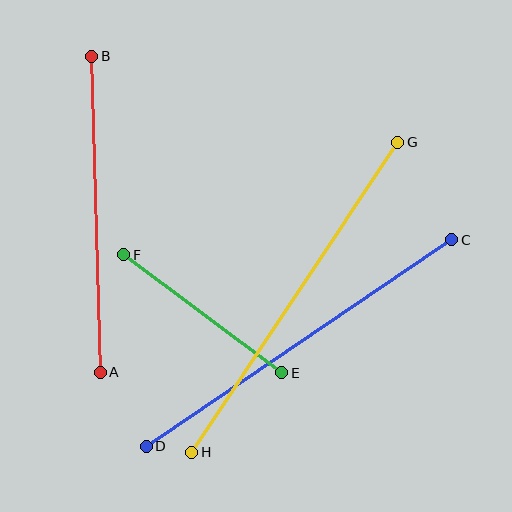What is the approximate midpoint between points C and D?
The midpoint is at approximately (299, 343) pixels.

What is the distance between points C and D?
The distance is approximately 369 pixels.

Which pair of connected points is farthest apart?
Points G and H are farthest apart.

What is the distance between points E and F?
The distance is approximately 197 pixels.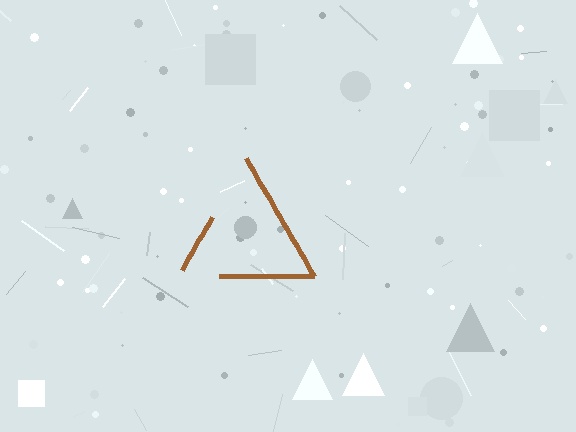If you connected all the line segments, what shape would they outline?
They would outline a triangle.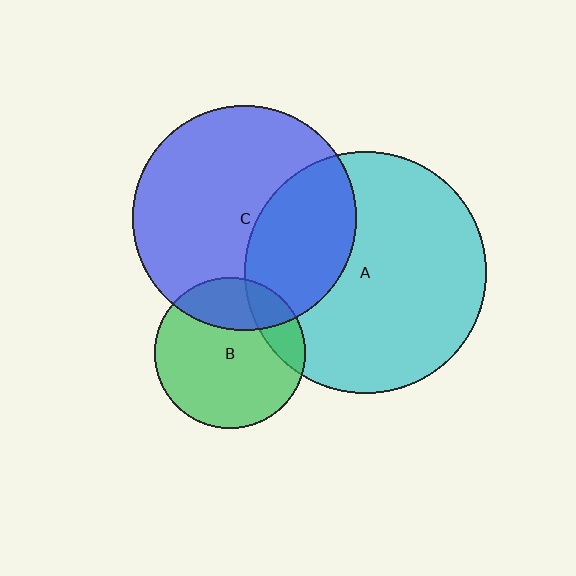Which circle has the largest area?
Circle A (cyan).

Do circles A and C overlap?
Yes.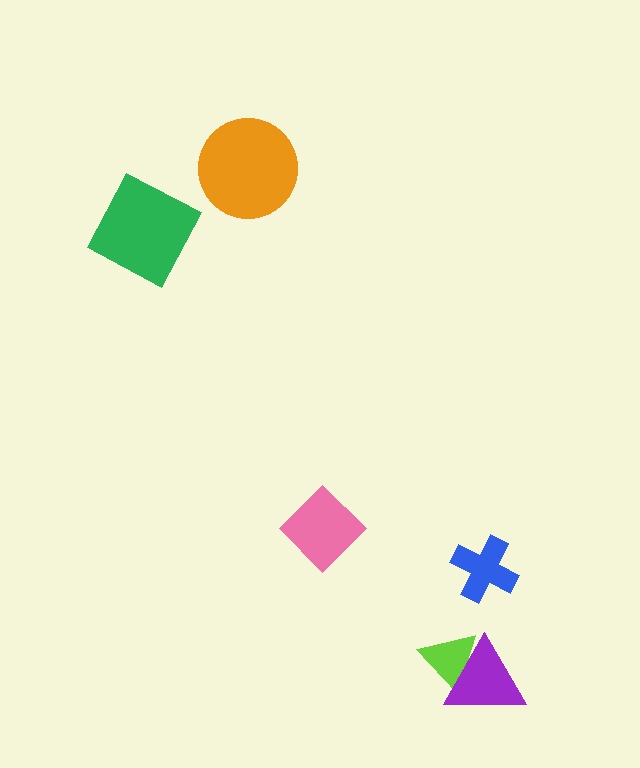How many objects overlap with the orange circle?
0 objects overlap with the orange circle.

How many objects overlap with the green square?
0 objects overlap with the green square.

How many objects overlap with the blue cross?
0 objects overlap with the blue cross.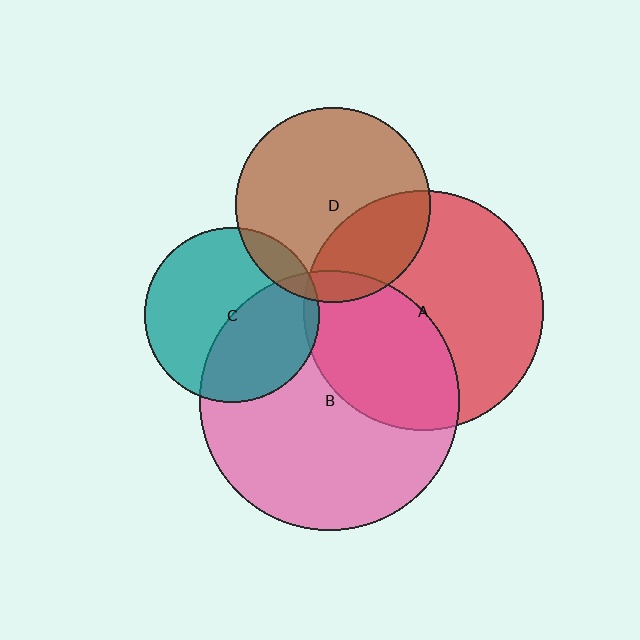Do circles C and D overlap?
Yes.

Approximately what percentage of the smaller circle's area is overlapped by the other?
Approximately 10%.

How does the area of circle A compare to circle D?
Approximately 1.5 times.